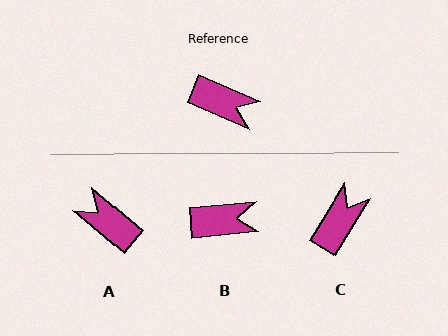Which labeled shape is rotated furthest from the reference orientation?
A, about 163 degrees away.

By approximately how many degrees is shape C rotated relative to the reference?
Approximately 81 degrees counter-clockwise.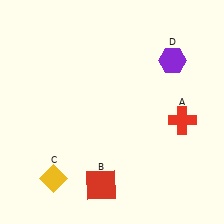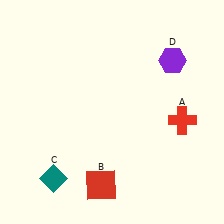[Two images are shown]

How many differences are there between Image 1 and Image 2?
There is 1 difference between the two images.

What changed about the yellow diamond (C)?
In Image 1, C is yellow. In Image 2, it changed to teal.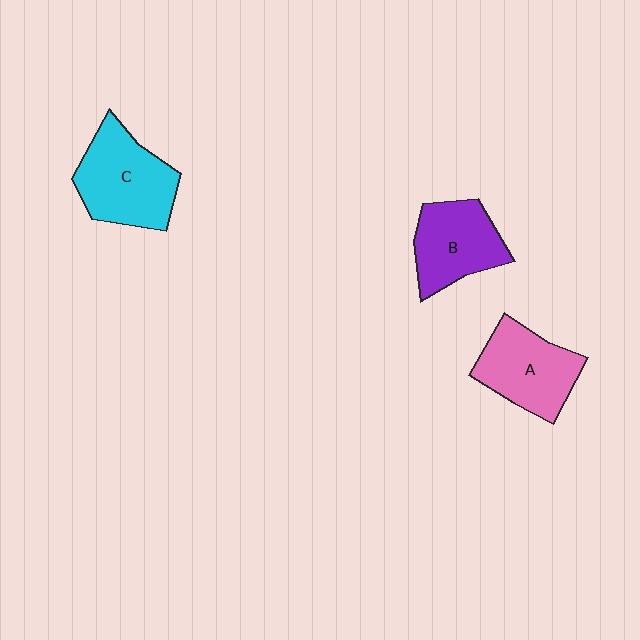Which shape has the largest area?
Shape C (cyan).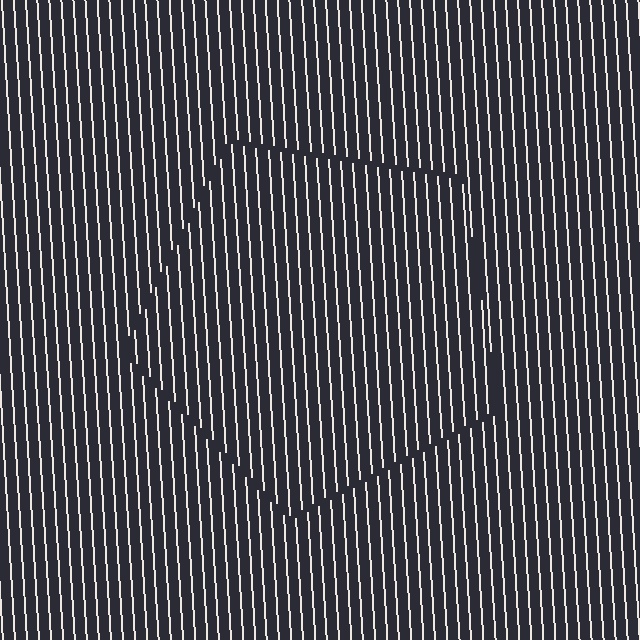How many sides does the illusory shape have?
5 sides — the line-ends trace a pentagon.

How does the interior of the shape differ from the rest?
The interior of the shape contains the same grating, shifted by half a period — the contour is defined by the phase discontinuity where line-ends from the inner and outer gratings abut.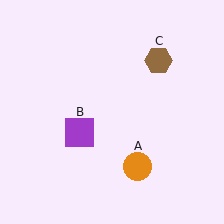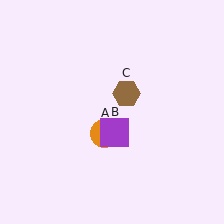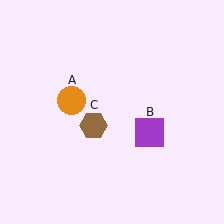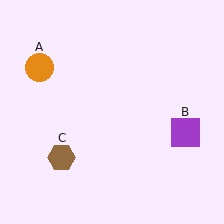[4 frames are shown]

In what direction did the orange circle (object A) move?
The orange circle (object A) moved up and to the left.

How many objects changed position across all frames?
3 objects changed position: orange circle (object A), purple square (object B), brown hexagon (object C).